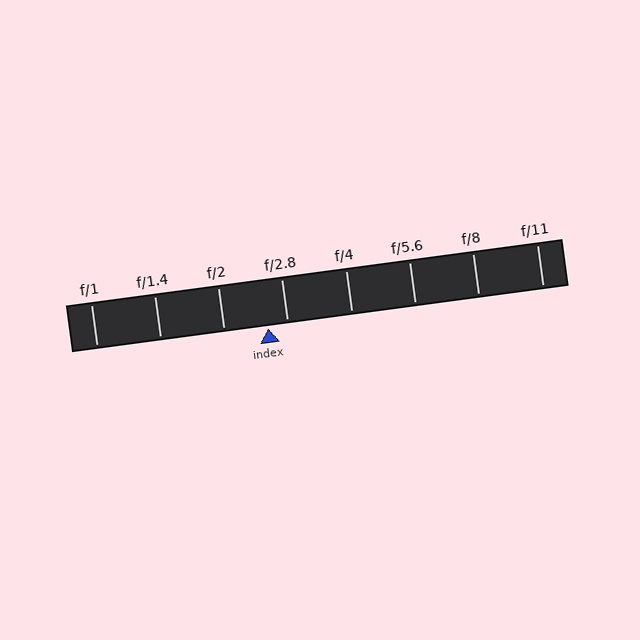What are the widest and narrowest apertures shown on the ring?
The widest aperture shown is f/1 and the narrowest is f/11.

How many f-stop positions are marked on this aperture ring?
There are 8 f-stop positions marked.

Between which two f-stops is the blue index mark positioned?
The index mark is between f/2 and f/2.8.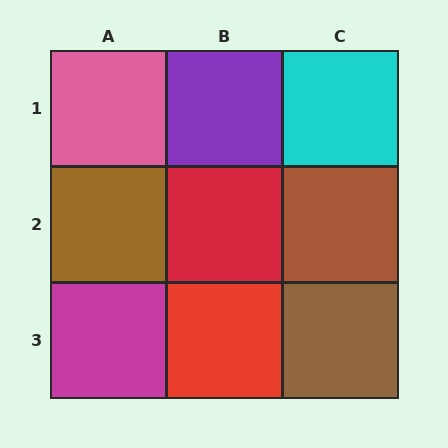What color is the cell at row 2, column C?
Brown.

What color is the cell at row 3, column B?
Red.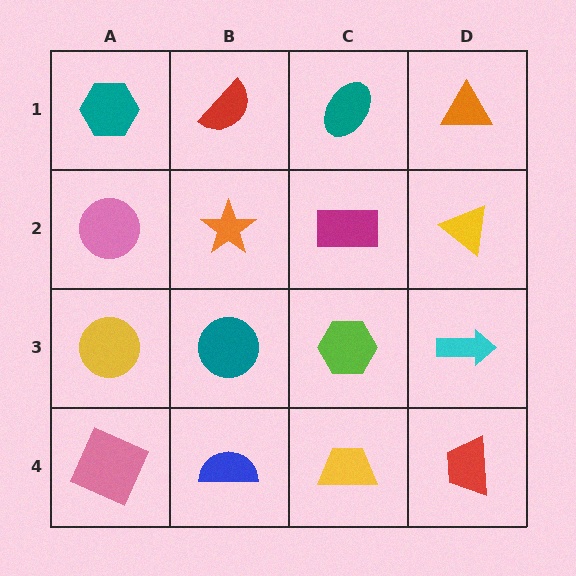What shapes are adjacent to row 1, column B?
An orange star (row 2, column B), a teal hexagon (row 1, column A), a teal ellipse (row 1, column C).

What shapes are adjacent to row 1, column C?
A magenta rectangle (row 2, column C), a red semicircle (row 1, column B), an orange triangle (row 1, column D).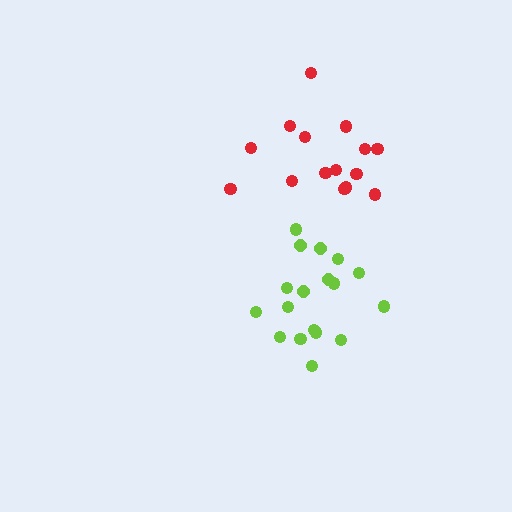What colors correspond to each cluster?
The clusters are colored: lime, red.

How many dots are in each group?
Group 1: 18 dots, Group 2: 15 dots (33 total).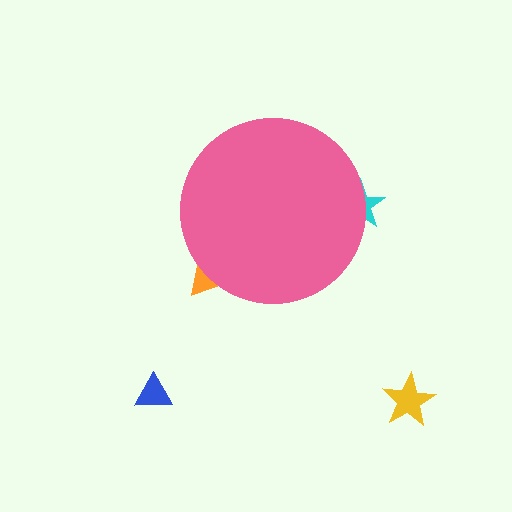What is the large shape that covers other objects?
A pink circle.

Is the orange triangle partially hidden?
Yes, the orange triangle is partially hidden behind the pink circle.